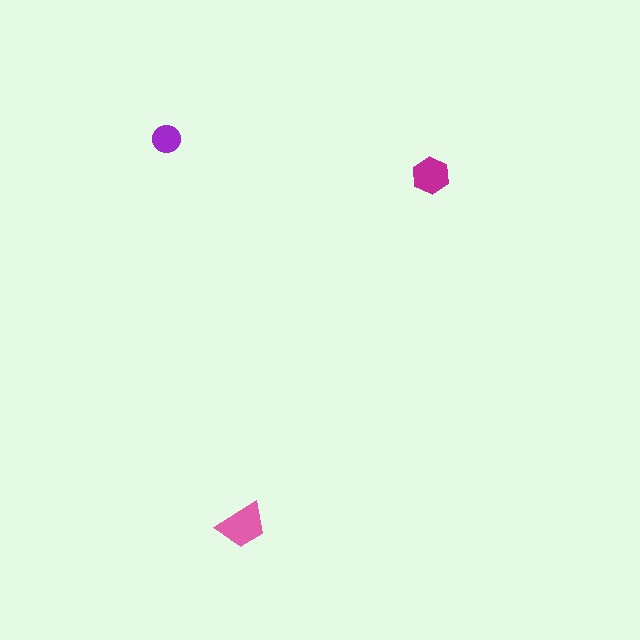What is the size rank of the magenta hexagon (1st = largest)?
2nd.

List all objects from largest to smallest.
The pink trapezoid, the magenta hexagon, the purple circle.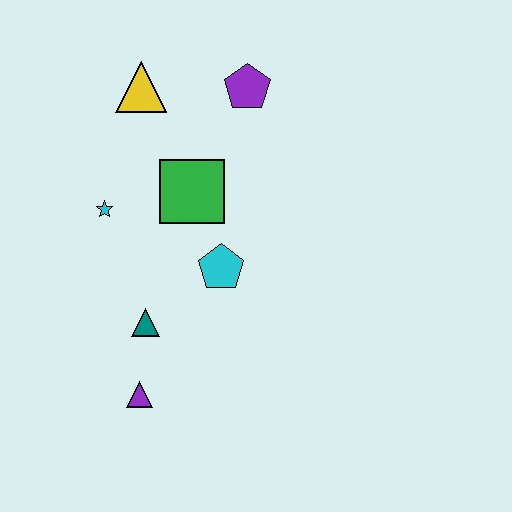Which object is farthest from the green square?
The purple triangle is farthest from the green square.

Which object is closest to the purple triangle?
The teal triangle is closest to the purple triangle.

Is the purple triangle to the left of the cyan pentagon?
Yes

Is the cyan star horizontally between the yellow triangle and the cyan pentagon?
No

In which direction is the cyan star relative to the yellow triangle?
The cyan star is below the yellow triangle.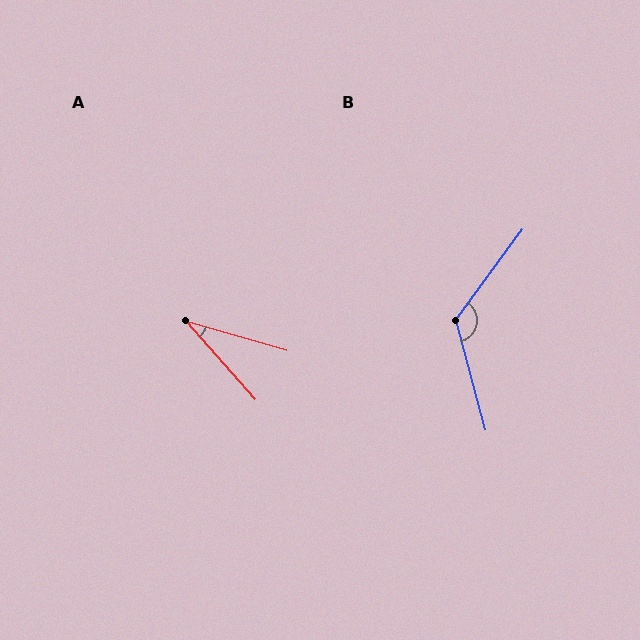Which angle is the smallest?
A, at approximately 32 degrees.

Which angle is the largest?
B, at approximately 129 degrees.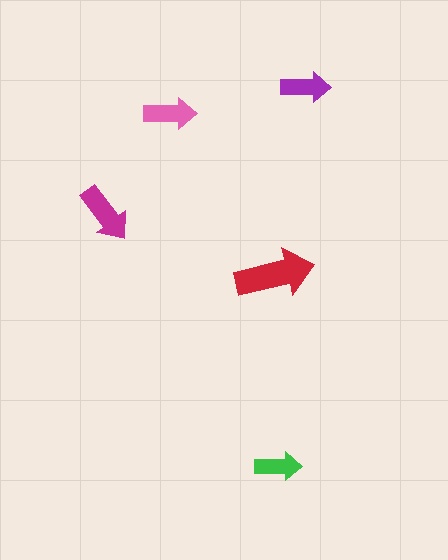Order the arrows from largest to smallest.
the red one, the magenta one, the pink one, the purple one, the green one.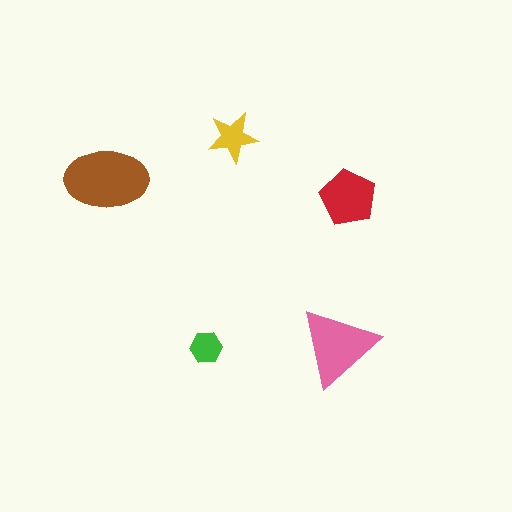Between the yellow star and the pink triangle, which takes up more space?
The pink triangle.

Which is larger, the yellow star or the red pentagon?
The red pentagon.